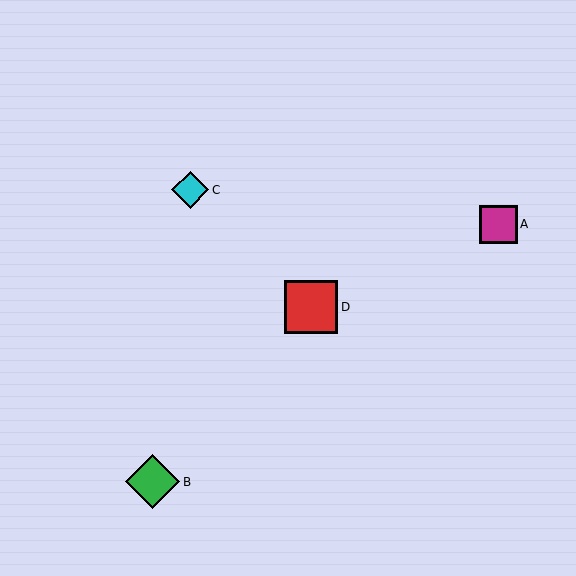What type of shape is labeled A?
Shape A is a magenta square.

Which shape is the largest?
The green diamond (labeled B) is the largest.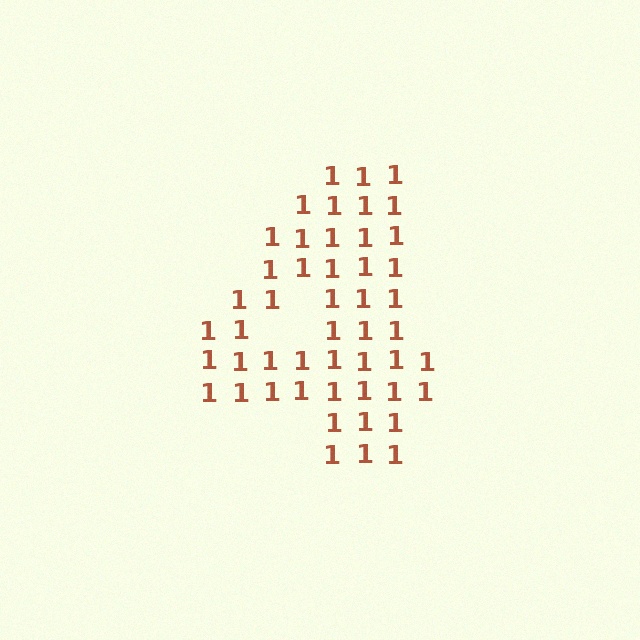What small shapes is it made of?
It is made of small digit 1's.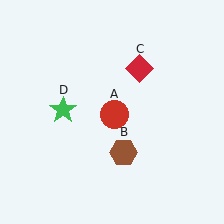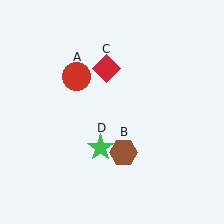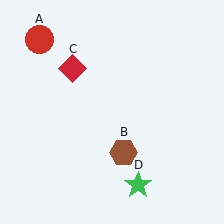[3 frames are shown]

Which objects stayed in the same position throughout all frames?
Brown hexagon (object B) remained stationary.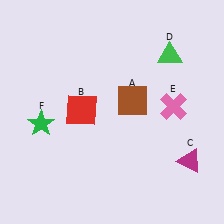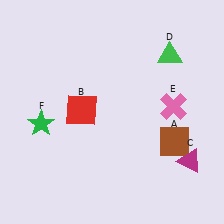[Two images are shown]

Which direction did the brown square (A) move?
The brown square (A) moved right.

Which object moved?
The brown square (A) moved right.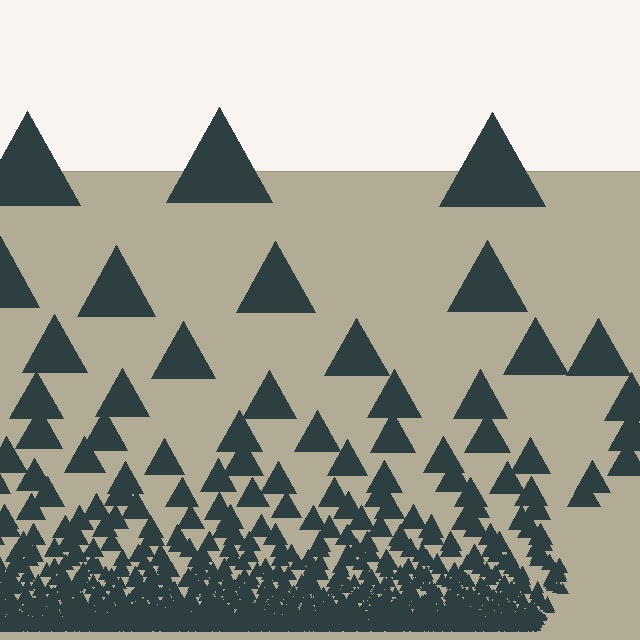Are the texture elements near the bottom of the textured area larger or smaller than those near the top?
Smaller. The gradient is inverted — elements near the bottom are smaller and denser.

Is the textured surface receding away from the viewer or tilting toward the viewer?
The surface appears to tilt toward the viewer. Texture elements get larger and sparser toward the top.